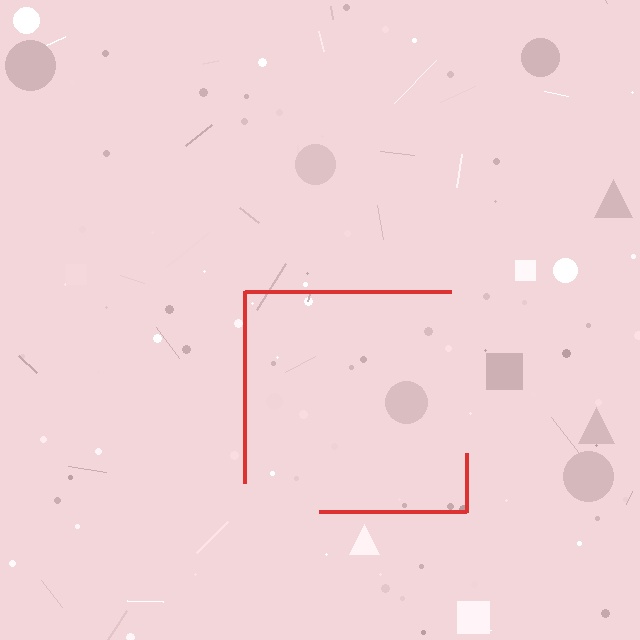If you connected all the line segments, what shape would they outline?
They would outline a square.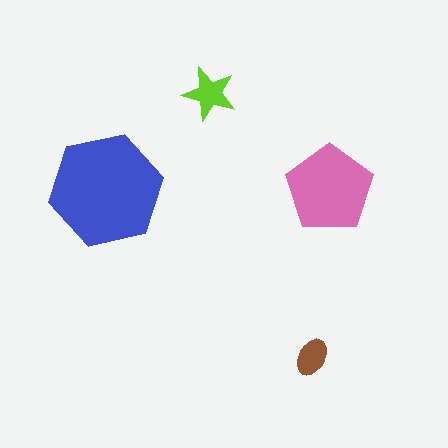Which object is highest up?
The lime star is topmost.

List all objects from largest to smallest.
The blue hexagon, the pink pentagon, the lime star, the brown ellipse.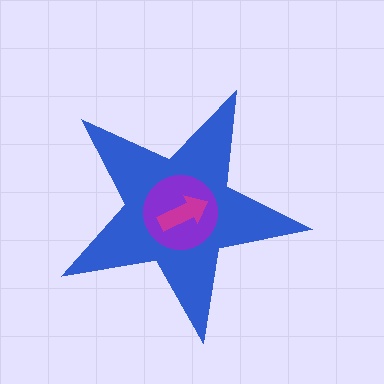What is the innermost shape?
The magenta arrow.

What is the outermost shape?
The blue star.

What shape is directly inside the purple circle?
The magenta arrow.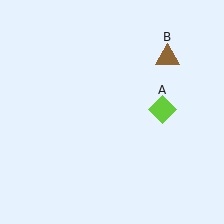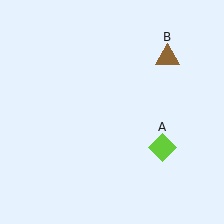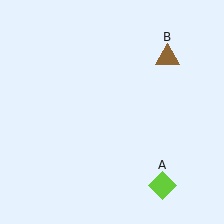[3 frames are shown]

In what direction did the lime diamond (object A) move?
The lime diamond (object A) moved down.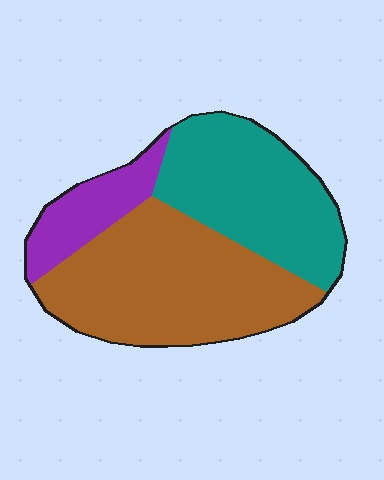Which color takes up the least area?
Purple, at roughly 15%.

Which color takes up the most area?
Brown, at roughly 50%.